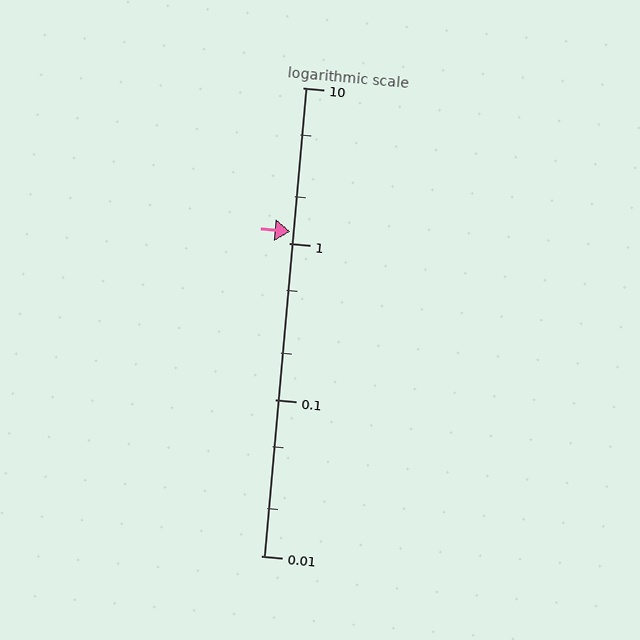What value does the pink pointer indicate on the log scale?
The pointer indicates approximately 1.2.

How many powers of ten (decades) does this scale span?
The scale spans 3 decades, from 0.01 to 10.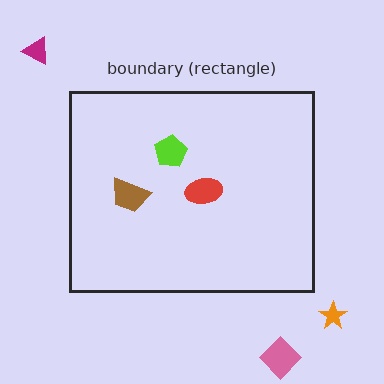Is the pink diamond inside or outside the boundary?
Outside.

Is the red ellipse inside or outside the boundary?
Inside.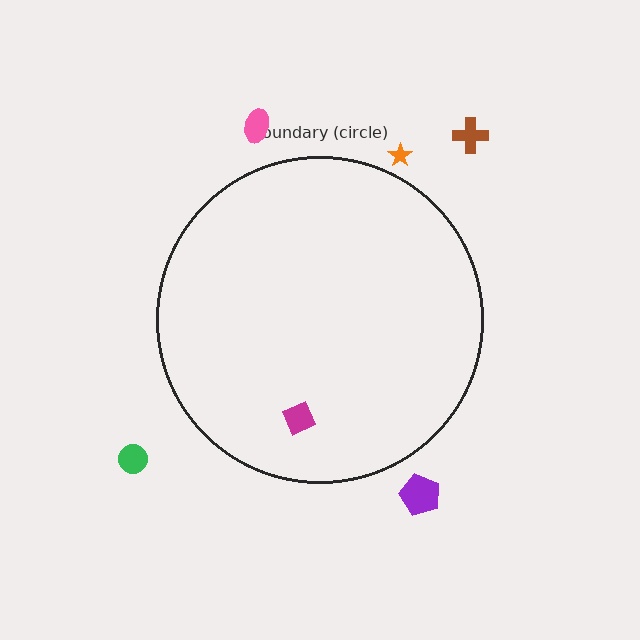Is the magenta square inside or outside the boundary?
Inside.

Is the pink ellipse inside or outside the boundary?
Outside.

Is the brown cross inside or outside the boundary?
Outside.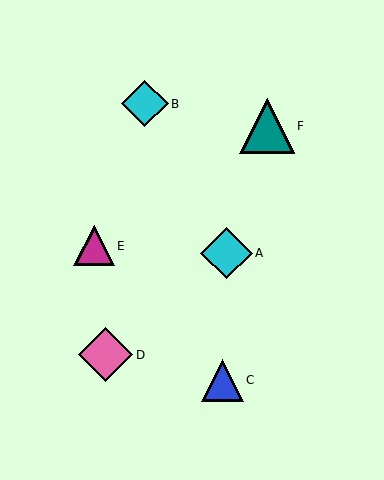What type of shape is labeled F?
Shape F is a teal triangle.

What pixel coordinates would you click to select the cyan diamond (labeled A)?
Click at (226, 253) to select the cyan diamond A.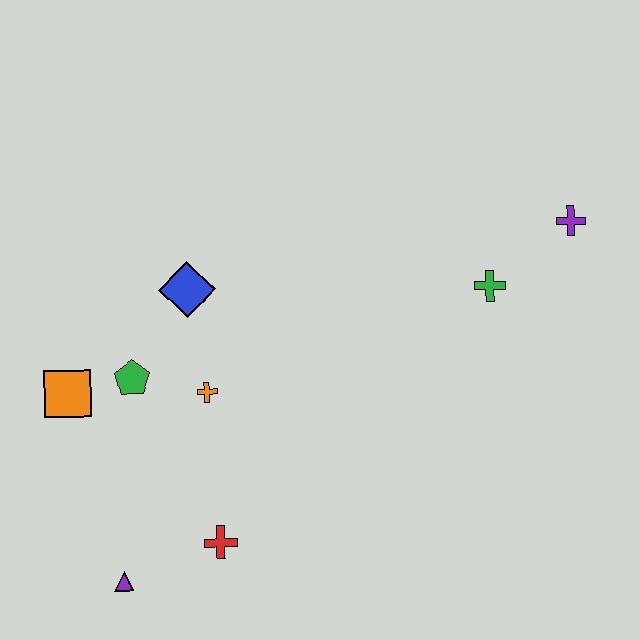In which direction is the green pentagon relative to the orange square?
The green pentagon is to the right of the orange square.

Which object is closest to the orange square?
The green pentagon is closest to the orange square.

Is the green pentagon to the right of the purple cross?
No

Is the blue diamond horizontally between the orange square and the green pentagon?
No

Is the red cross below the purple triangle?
No